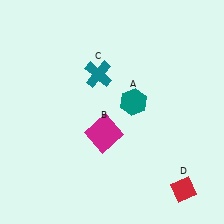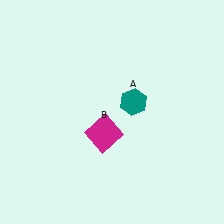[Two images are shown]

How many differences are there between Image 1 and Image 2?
There are 2 differences between the two images.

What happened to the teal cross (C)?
The teal cross (C) was removed in Image 2. It was in the top-left area of Image 1.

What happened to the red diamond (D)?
The red diamond (D) was removed in Image 2. It was in the bottom-right area of Image 1.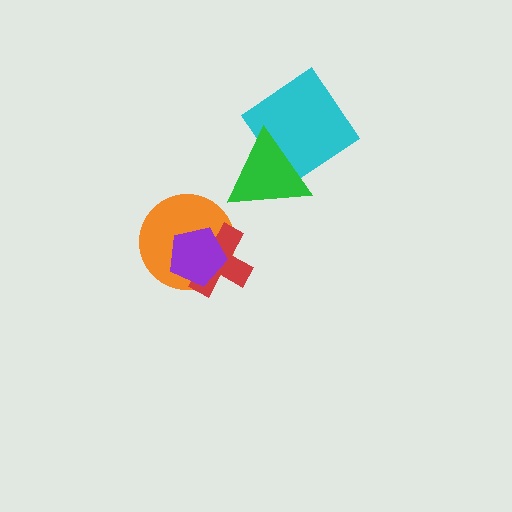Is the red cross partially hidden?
Yes, it is partially covered by another shape.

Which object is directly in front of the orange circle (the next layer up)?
The red cross is directly in front of the orange circle.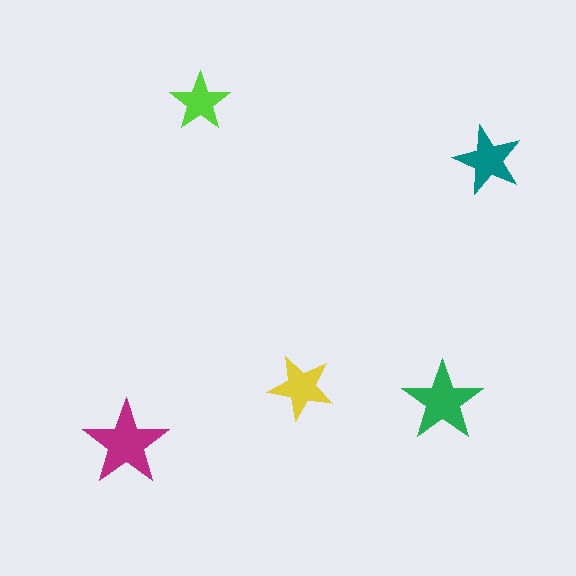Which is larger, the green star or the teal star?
The green one.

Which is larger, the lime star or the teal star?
The teal one.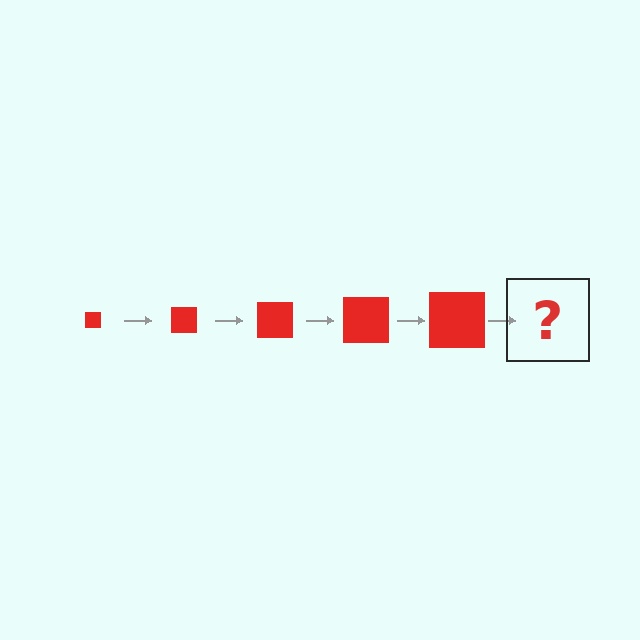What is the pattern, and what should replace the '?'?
The pattern is that the square gets progressively larger each step. The '?' should be a red square, larger than the previous one.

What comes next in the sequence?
The next element should be a red square, larger than the previous one.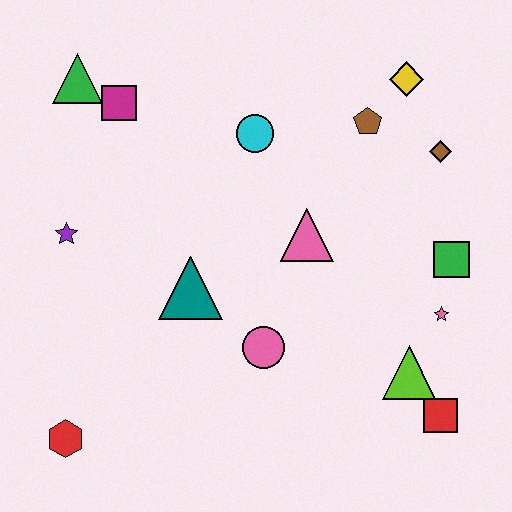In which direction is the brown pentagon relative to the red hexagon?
The brown pentagon is above the red hexagon.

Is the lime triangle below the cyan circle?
Yes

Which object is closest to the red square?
The lime triangle is closest to the red square.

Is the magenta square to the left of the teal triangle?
Yes